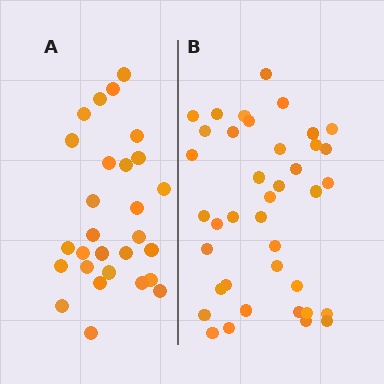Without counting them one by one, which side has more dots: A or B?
Region B (the right region) has more dots.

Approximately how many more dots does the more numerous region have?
Region B has roughly 12 or so more dots than region A.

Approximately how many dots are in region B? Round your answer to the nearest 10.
About 40 dots. (The exact count is 39, which rounds to 40.)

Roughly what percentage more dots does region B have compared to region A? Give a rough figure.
About 40% more.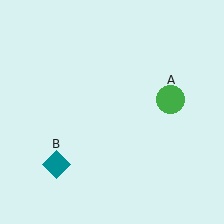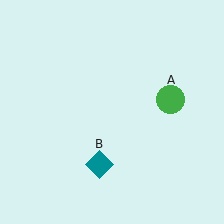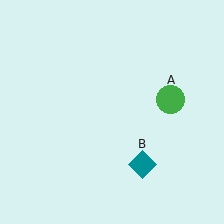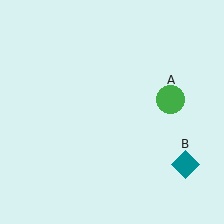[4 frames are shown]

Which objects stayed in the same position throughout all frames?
Green circle (object A) remained stationary.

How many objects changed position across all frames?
1 object changed position: teal diamond (object B).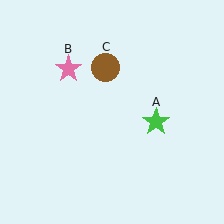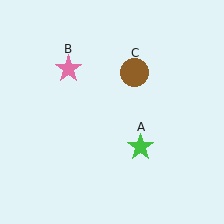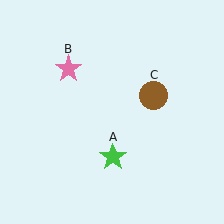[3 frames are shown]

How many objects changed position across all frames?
2 objects changed position: green star (object A), brown circle (object C).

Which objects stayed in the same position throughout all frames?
Pink star (object B) remained stationary.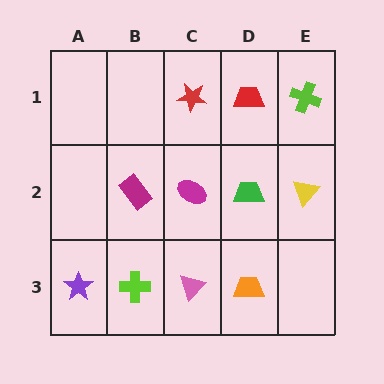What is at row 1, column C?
A red star.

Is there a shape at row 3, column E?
No, that cell is empty.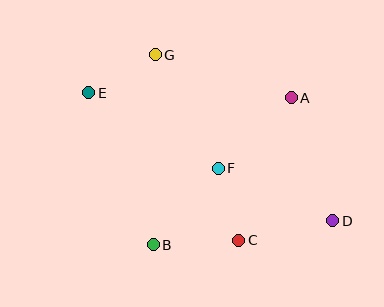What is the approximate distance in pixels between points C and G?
The distance between C and G is approximately 203 pixels.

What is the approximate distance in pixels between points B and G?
The distance between B and G is approximately 190 pixels.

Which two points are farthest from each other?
Points D and E are farthest from each other.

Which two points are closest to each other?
Points C and F are closest to each other.